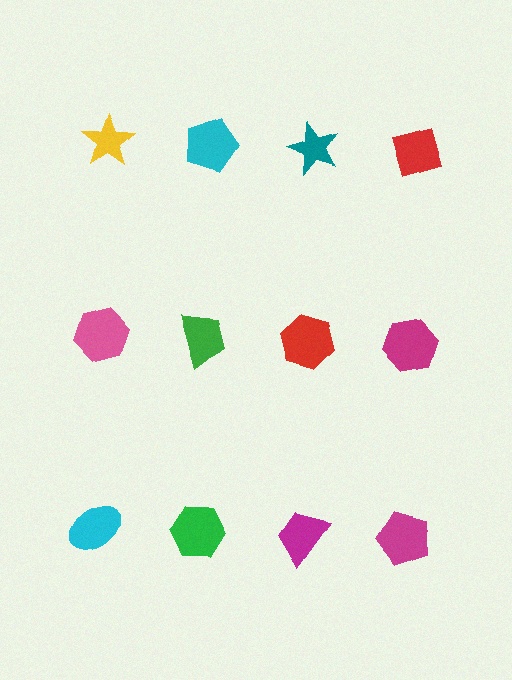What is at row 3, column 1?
A cyan ellipse.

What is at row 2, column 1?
A pink hexagon.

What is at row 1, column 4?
A red diamond.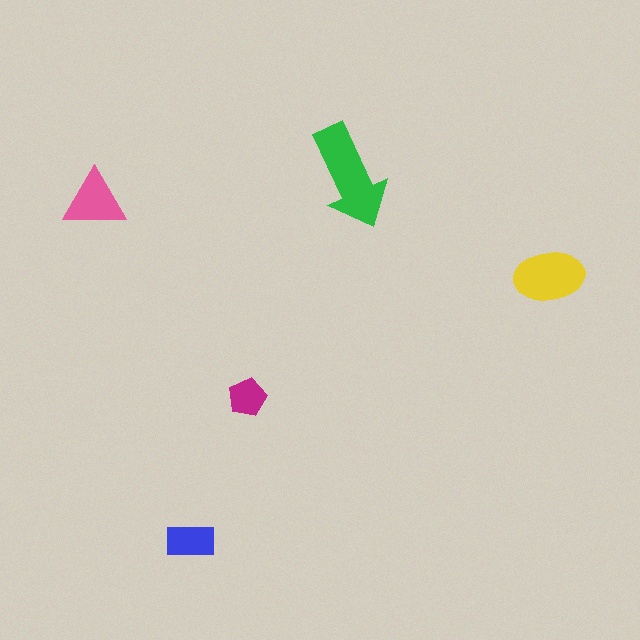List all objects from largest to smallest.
The green arrow, the yellow ellipse, the pink triangle, the blue rectangle, the magenta pentagon.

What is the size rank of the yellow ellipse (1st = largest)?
2nd.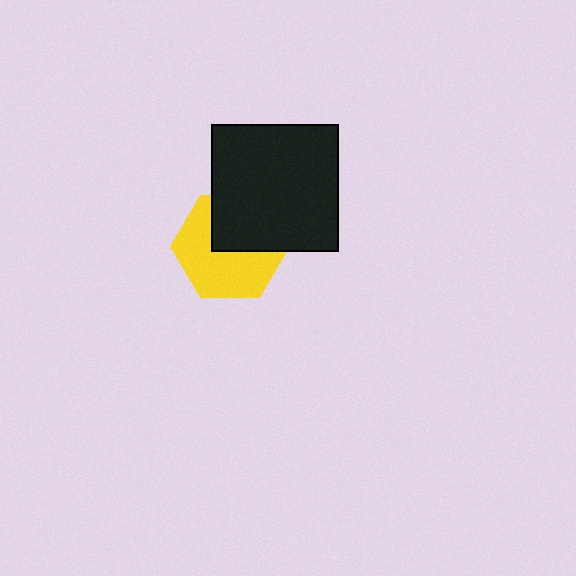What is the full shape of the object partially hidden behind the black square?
The partially hidden object is a yellow hexagon.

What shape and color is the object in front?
The object in front is a black square.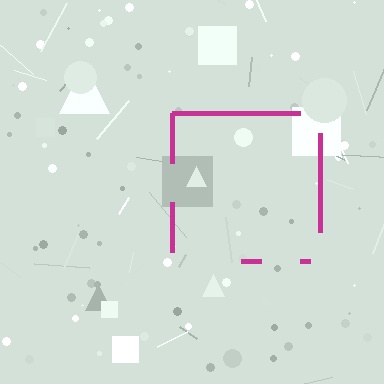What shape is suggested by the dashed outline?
The dashed outline suggests a square.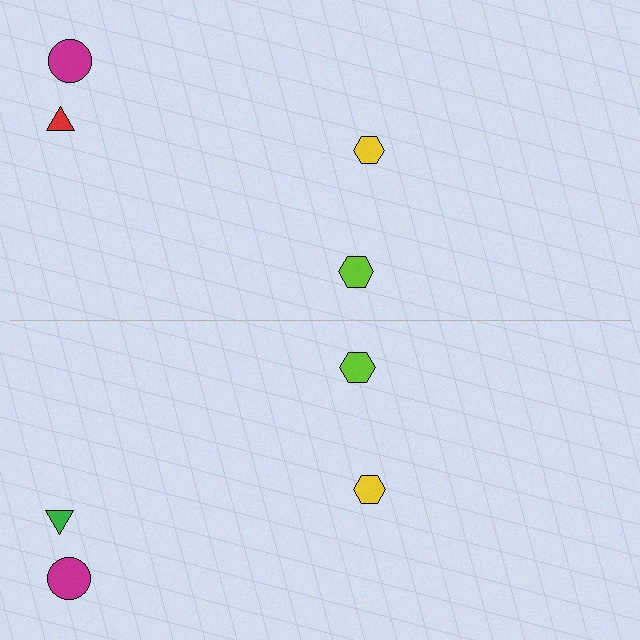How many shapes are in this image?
There are 8 shapes in this image.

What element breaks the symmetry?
The green triangle on the bottom side breaks the symmetry — its mirror counterpart is red.